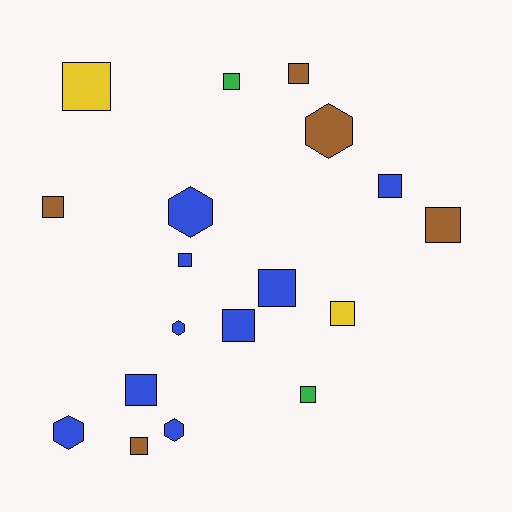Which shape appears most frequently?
Square, with 13 objects.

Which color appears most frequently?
Blue, with 9 objects.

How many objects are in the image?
There are 18 objects.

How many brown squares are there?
There are 4 brown squares.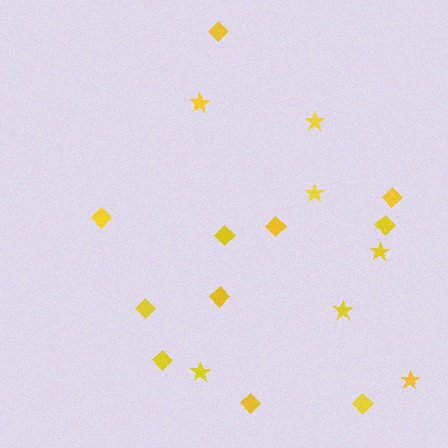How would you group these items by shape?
There are 2 groups: one group of diamonds (11) and one group of stars (7).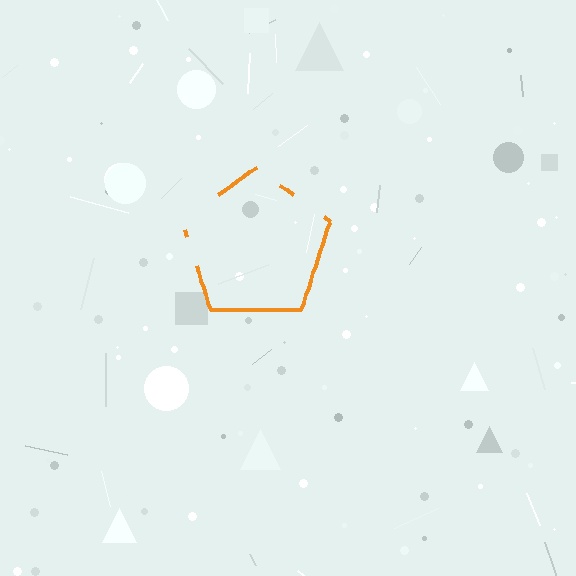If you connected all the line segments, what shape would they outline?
They would outline a pentagon.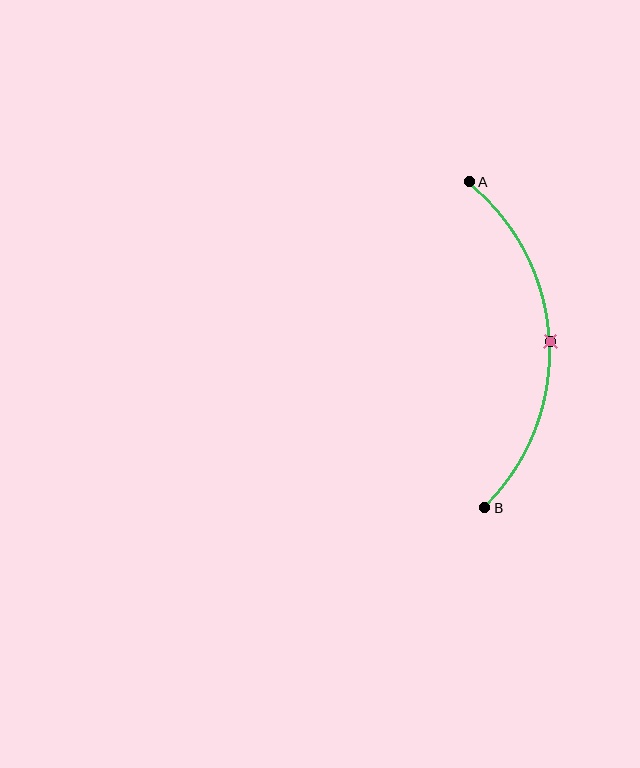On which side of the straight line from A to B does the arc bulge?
The arc bulges to the right of the straight line connecting A and B.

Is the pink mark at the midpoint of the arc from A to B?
Yes. The pink mark lies on the arc at equal arc-length from both A and B — it is the arc midpoint.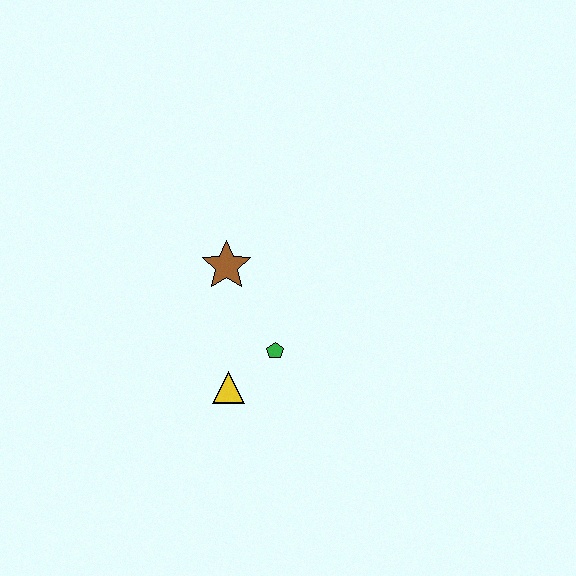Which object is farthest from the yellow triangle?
The brown star is farthest from the yellow triangle.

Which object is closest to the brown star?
The green pentagon is closest to the brown star.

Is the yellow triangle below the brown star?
Yes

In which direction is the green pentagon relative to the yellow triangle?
The green pentagon is to the right of the yellow triangle.